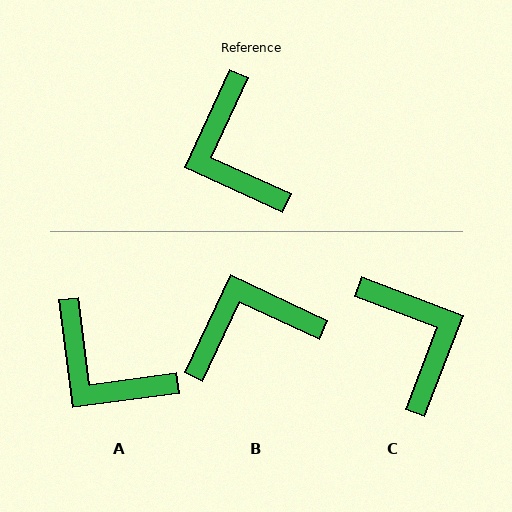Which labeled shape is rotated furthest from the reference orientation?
C, about 176 degrees away.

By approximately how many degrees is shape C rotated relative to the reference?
Approximately 176 degrees clockwise.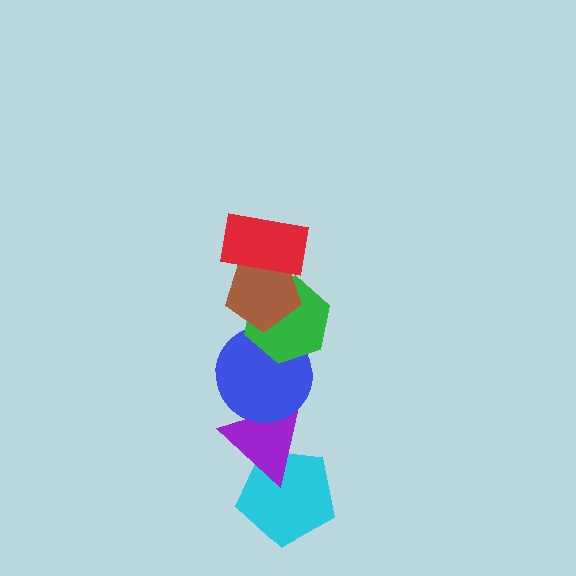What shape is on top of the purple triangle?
The blue circle is on top of the purple triangle.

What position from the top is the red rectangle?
The red rectangle is 1st from the top.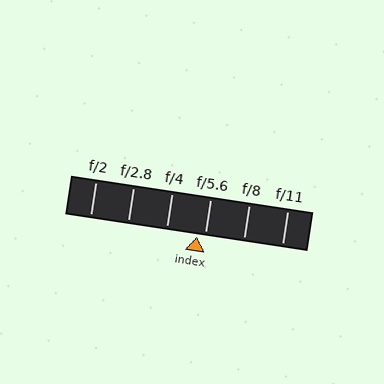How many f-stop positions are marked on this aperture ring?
There are 6 f-stop positions marked.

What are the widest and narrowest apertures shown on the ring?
The widest aperture shown is f/2 and the narrowest is f/11.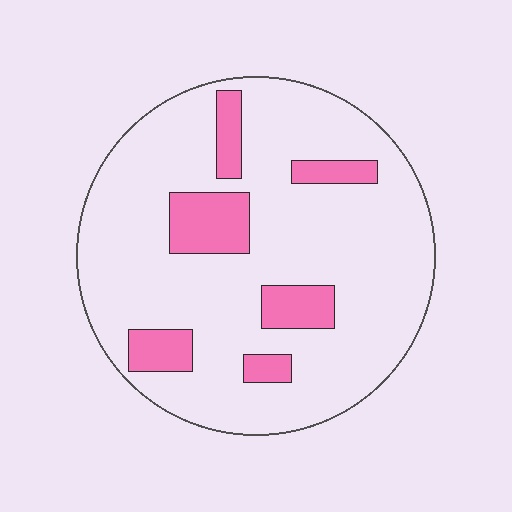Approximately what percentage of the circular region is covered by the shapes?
Approximately 15%.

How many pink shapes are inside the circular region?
6.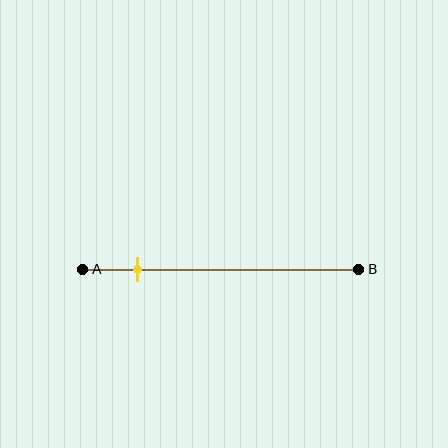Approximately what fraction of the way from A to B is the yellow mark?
The yellow mark is approximately 20% of the way from A to B.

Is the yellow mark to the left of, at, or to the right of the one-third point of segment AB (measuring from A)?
The yellow mark is to the left of the one-third point of segment AB.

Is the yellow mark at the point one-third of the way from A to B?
No, the mark is at about 20% from A, not at the 33% one-third point.